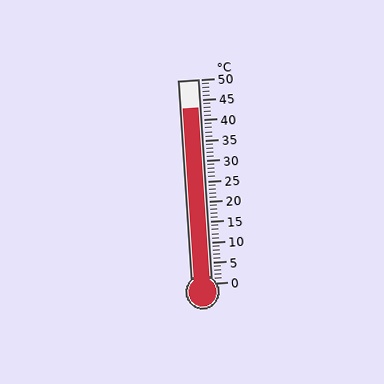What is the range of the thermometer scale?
The thermometer scale ranges from 0°C to 50°C.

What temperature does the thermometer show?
The thermometer shows approximately 43°C.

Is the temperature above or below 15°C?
The temperature is above 15°C.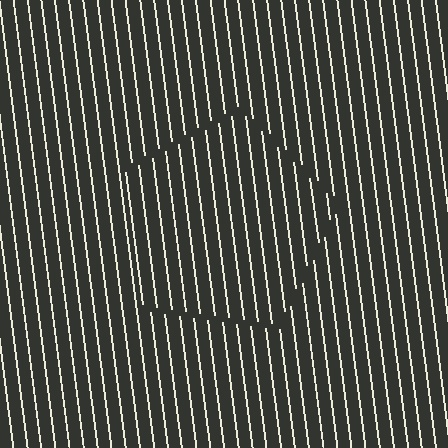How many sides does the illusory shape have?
5 sides — the line-ends trace a pentagon.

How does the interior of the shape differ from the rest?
The interior of the shape contains the same grating, shifted by half a period — the contour is defined by the phase discontinuity where line-ends from the inner and outer gratings abut.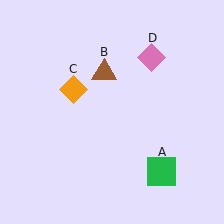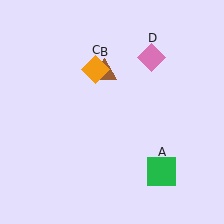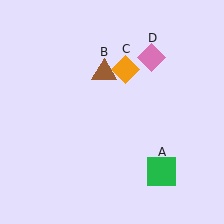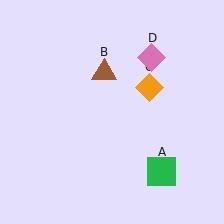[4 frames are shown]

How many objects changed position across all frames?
1 object changed position: orange diamond (object C).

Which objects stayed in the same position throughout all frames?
Green square (object A) and brown triangle (object B) and pink diamond (object D) remained stationary.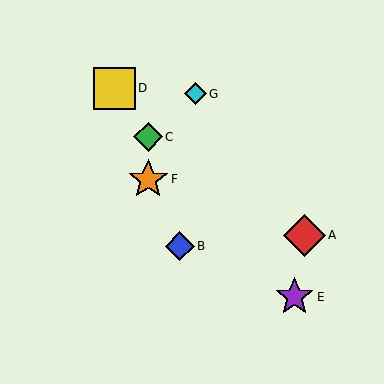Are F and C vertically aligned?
Yes, both are at x≈148.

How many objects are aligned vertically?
2 objects (C, F) are aligned vertically.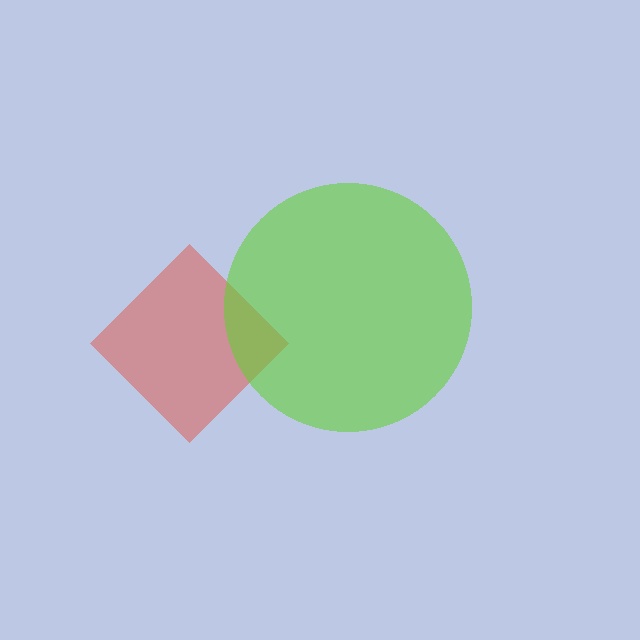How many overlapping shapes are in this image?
There are 2 overlapping shapes in the image.